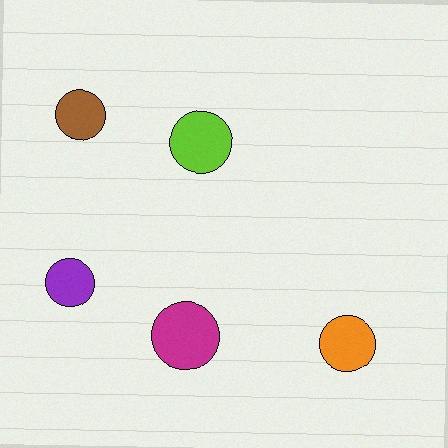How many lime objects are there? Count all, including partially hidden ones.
There is 1 lime object.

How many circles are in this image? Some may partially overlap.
There are 5 circles.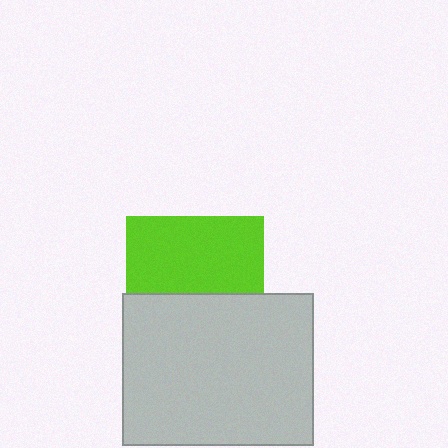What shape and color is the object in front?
The object in front is a light gray rectangle.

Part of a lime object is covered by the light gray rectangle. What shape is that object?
It is a square.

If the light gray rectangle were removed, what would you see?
You would see the complete lime square.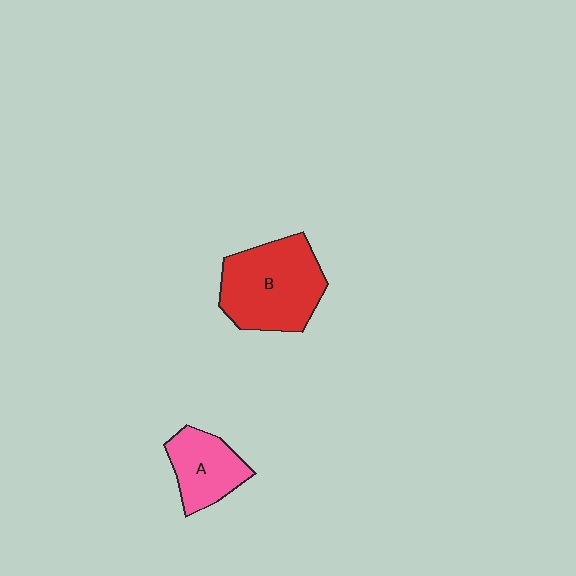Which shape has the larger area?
Shape B (red).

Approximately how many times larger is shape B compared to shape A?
Approximately 1.7 times.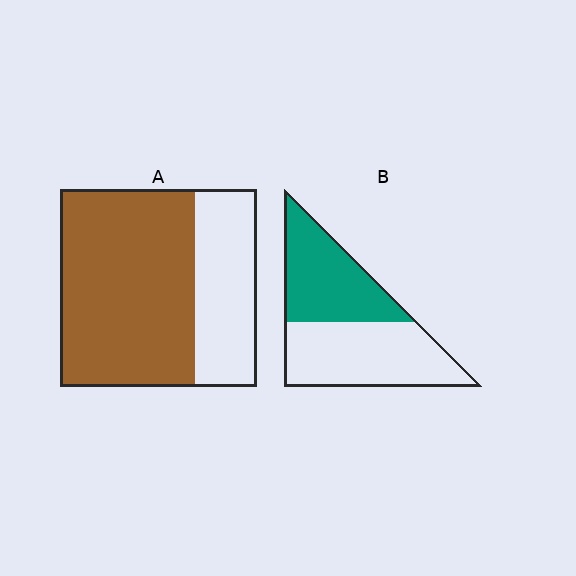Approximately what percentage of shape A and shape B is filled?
A is approximately 70% and B is approximately 45%.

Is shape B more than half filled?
No.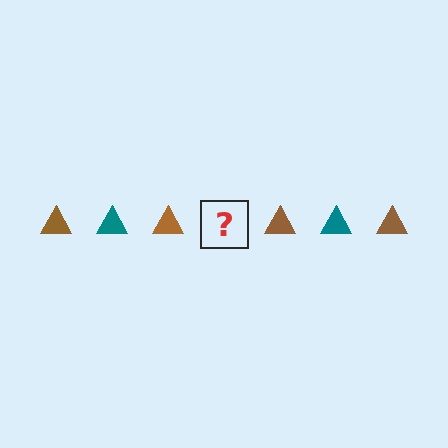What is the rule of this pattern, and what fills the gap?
The rule is that the pattern cycles through brown, teal triangles. The gap should be filled with a teal triangle.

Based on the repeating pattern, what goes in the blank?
The blank should be a teal triangle.